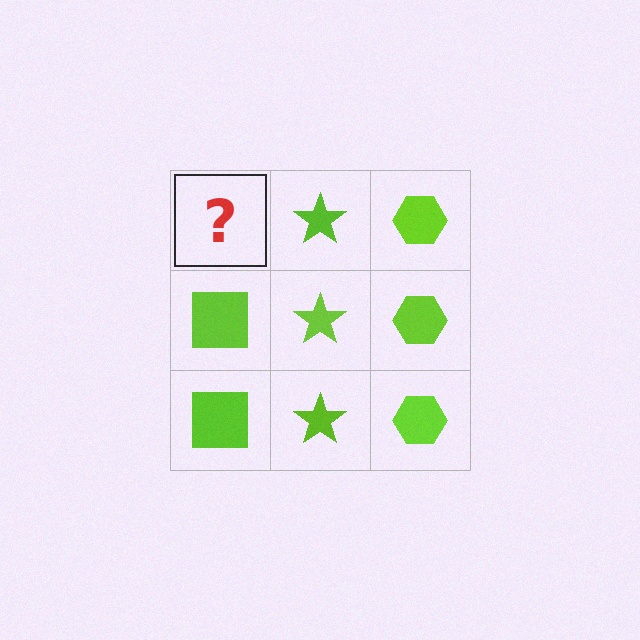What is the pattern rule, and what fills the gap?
The rule is that each column has a consistent shape. The gap should be filled with a lime square.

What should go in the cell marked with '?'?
The missing cell should contain a lime square.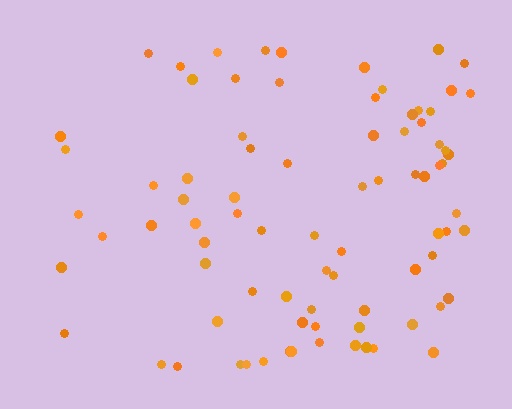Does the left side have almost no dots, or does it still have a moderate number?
Still a moderate number, just noticeably fewer than the right.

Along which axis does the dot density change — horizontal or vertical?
Horizontal.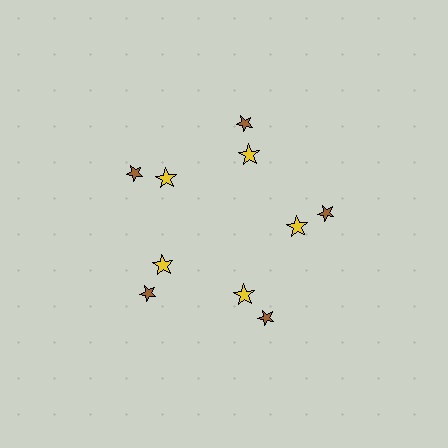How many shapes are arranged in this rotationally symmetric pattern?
There are 10 shapes, arranged in 5 groups of 2.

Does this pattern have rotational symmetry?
Yes, this pattern has 5-fold rotational symmetry. It looks the same after rotating 72 degrees around the center.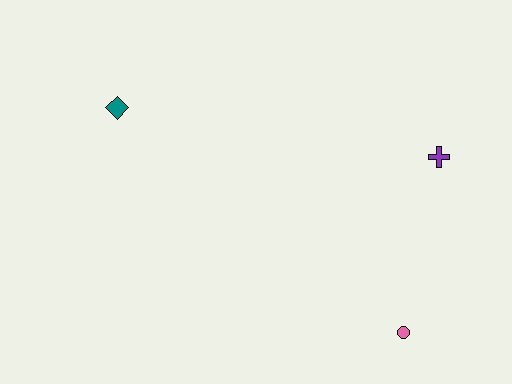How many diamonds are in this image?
There is 1 diamond.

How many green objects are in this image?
There are no green objects.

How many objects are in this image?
There are 3 objects.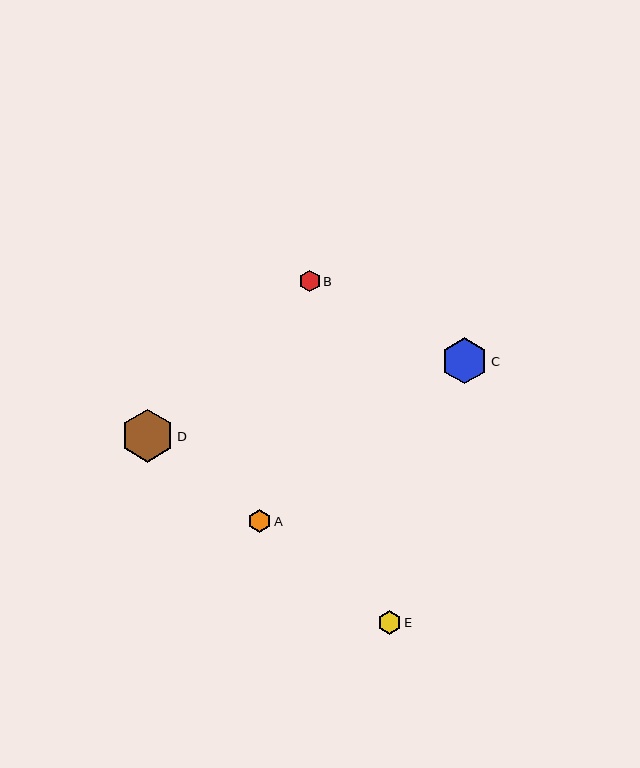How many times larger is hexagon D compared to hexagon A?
Hexagon D is approximately 2.4 times the size of hexagon A.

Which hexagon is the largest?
Hexagon D is the largest with a size of approximately 53 pixels.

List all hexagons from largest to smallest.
From largest to smallest: D, C, E, A, B.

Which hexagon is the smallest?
Hexagon B is the smallest with a size of approximately 21 pixels.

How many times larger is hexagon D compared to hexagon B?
Hexagon D is approximately 2.5 times the size of hexagon B.